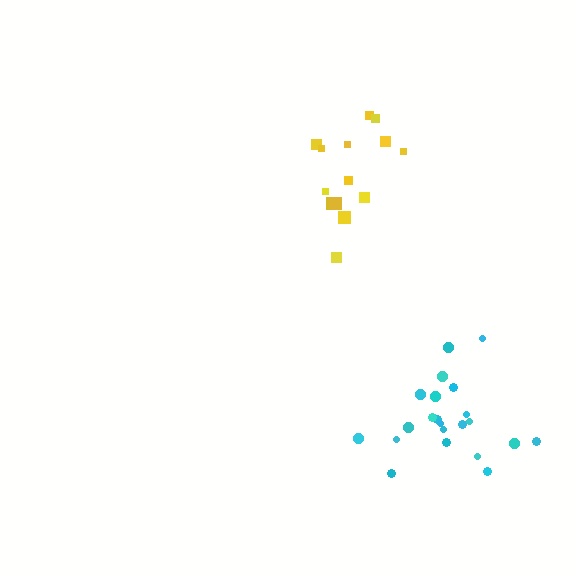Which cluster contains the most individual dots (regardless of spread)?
Cyan (22).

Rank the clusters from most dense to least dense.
cyan, yellow.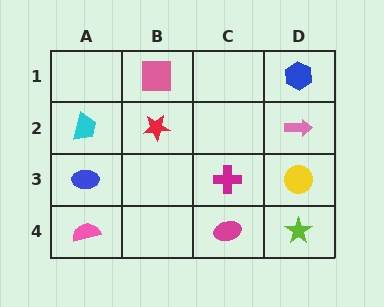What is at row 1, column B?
A pink square.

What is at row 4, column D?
A lime star.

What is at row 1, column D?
A blue hexagon.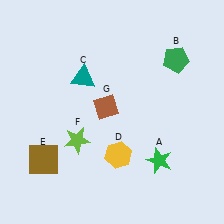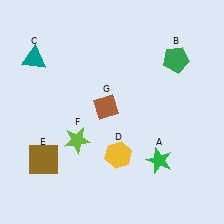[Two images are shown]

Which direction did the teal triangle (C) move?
The teal triangle (C) moved left.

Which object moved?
The teal triangle (C) moved left.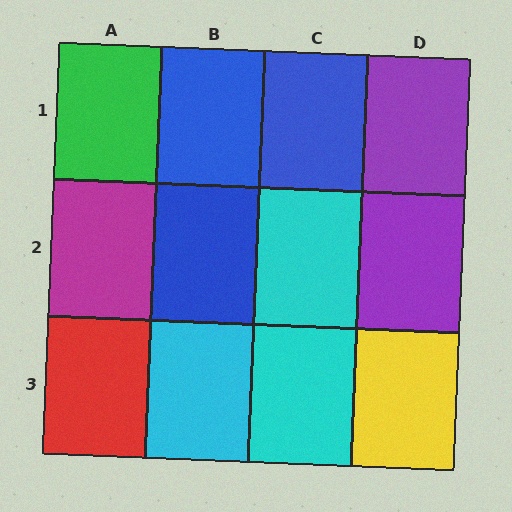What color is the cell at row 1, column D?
Purple.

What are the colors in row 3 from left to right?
Red, cyan, cyan, yellow.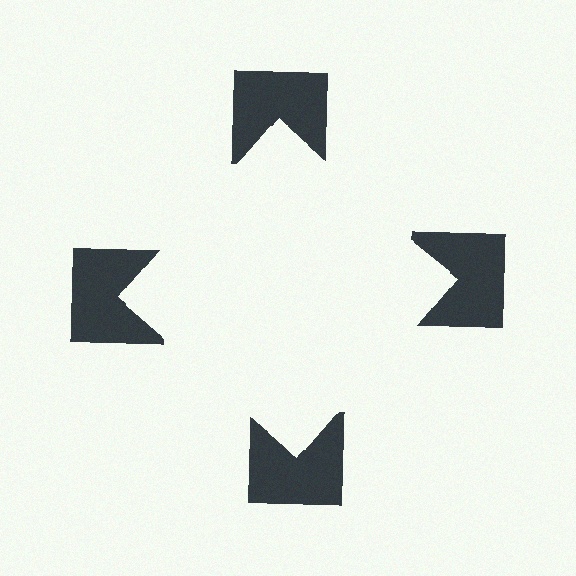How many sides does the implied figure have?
4 sides.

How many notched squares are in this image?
There are 4 — one at each vertex of the illusory square.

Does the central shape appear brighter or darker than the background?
It typically appears slightly brighter than the background, even though no actual brightness change is drawn.